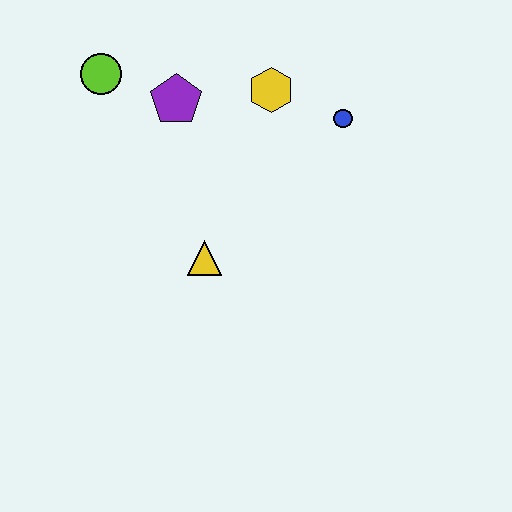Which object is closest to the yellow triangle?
The purple pentagon is closest to the yellow triangle.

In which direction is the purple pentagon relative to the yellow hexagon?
The purple pentagon is to the left of the yellow hexagon.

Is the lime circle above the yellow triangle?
Yes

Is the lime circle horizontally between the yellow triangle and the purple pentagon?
No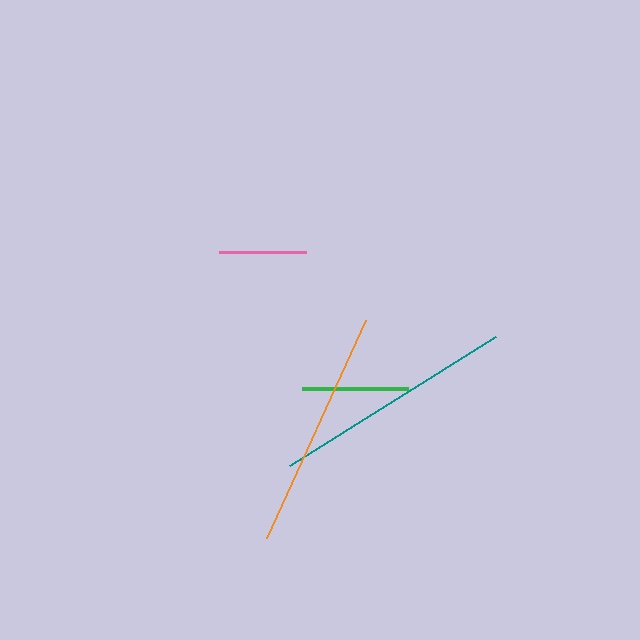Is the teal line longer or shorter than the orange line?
The teal line is longer than the orange line.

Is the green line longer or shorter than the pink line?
The green line is longer than the pink line.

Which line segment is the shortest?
The pink line is the shortest at approximately 88 pixels.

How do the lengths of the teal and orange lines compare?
The teal and orange lines are approximately the same length.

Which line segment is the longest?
The teal line is the longest at approximately 243 pixels.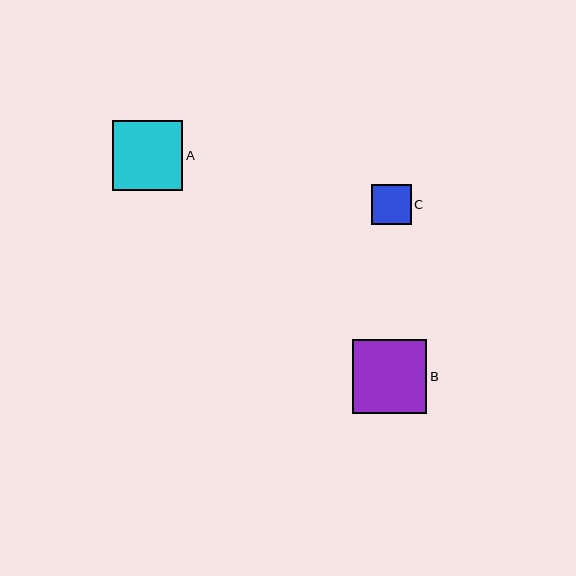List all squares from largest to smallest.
From largest to smallest: B, A, C.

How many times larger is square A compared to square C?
Square A is approximately 1.8 times the size of square C.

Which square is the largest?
Square B is the largest with a size of approximately 74 pixels.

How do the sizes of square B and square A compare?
Square B and square A are approximately the same size.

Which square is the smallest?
Square C is the smallest with a size of approximately 40 pixels.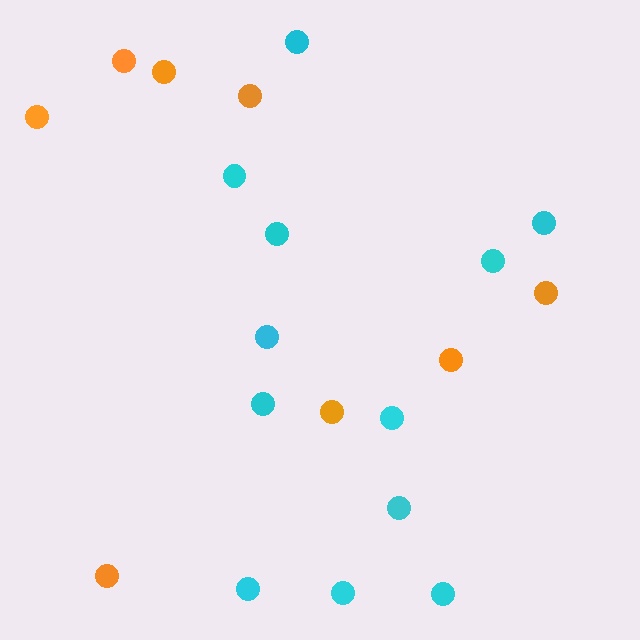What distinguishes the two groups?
There are 2 groups: one group of cyan circles (12) and one group of orange circles (8).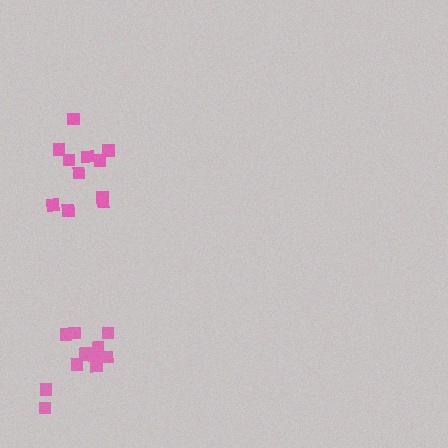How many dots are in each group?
Group 1: 11 dots, Group 2: 14 dots (25 total).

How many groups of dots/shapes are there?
There are 2 groups.